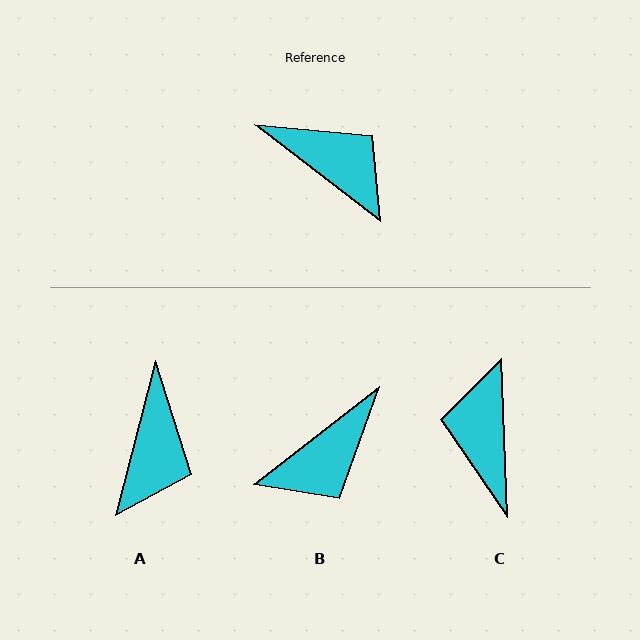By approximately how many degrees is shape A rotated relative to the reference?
Approximately 67 degrees clockwise.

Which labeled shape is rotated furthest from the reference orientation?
C, about 130 degrees away.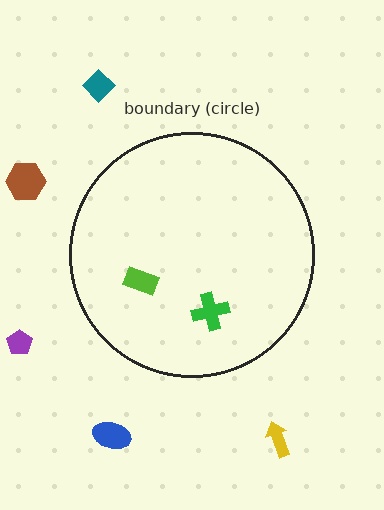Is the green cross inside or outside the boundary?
Inside.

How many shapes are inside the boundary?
2 inside, 5 outside.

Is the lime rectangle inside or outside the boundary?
Inside.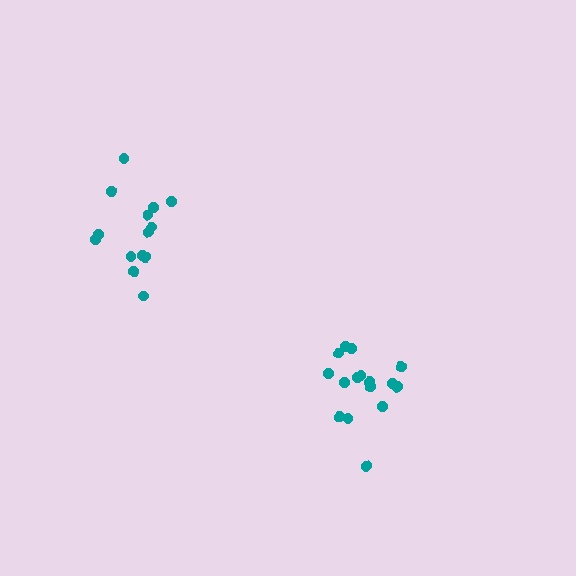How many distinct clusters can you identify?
There are 2 distinct clusters.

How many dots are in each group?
Group 1: 14 dots, Group 2: 16 dots (30 total).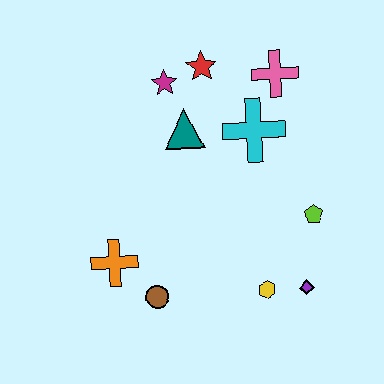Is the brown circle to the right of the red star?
No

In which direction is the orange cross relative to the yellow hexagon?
The orange cross is to the left of the yellow hexagon.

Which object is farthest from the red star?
The purple diamond is farthest from the red star.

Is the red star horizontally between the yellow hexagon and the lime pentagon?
No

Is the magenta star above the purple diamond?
Yes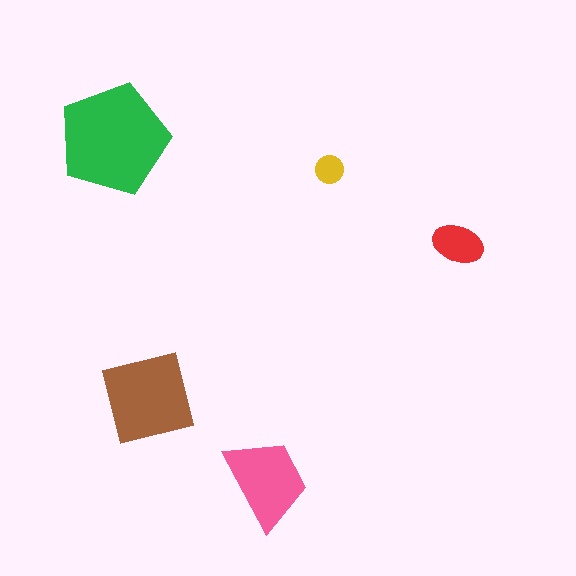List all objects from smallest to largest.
The yellow circle, the red ellipse, the pink trapezoid, the brown square, the green pentagon.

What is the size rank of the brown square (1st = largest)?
2nd.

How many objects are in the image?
There are 5 objects in the image.